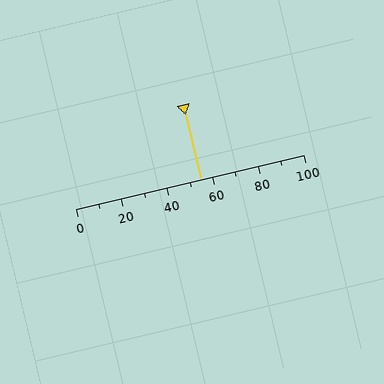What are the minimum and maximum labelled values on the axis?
The axis runs from 0 to 100.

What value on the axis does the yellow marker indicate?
The marker indicates approximately 55.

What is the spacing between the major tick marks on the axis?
The major ticks are spaced 20 apart.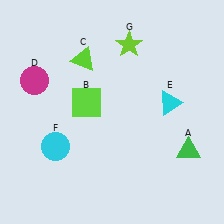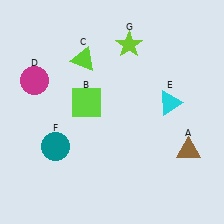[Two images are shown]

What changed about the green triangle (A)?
In Image 1, A is green. In Image 2, it changed to brown.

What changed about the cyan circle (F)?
In Image 1, F is cyan. In Image 2, it changed to teal.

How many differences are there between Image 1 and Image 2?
There are 2 differences between the two images.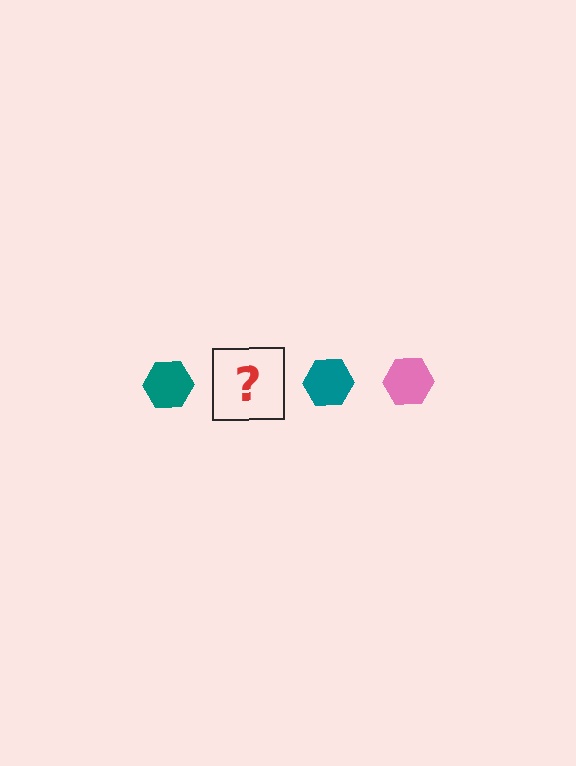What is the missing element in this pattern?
The missing element is a pink hexagon.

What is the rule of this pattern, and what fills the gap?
The rule is that the pattern cycles through teal, pink hexagons. The gap should be filled with a pink hexagon.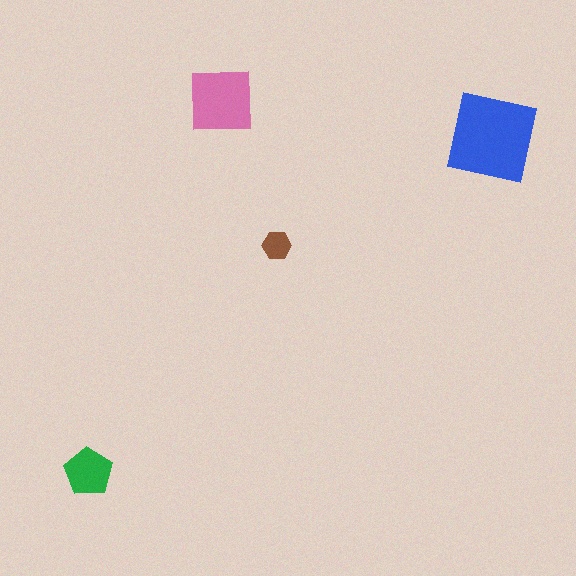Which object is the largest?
The blue square.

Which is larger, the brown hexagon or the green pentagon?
The green pentagon.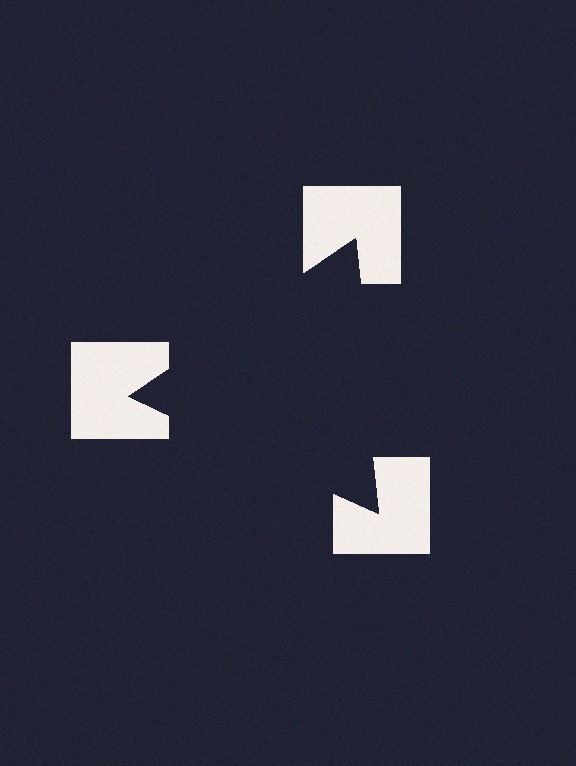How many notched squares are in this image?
There are 3 — one at each vertex of the illusory triangle.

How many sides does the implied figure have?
3 sides.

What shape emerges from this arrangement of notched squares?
An illusory triangle — its edges are inferred from the aligned wedge cuts in the notched squares, not physically drawn.